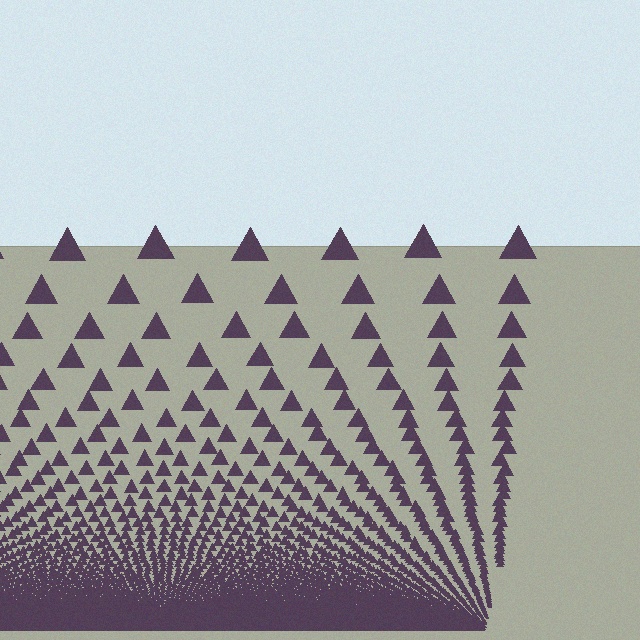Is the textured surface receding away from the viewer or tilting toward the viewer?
The surface appears to tilt toward the viewer. Texture elements get larger and sparser toward the top.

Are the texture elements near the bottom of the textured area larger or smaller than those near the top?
Smaller. The gradient is inverted — elements near the bottom are smaller and denser.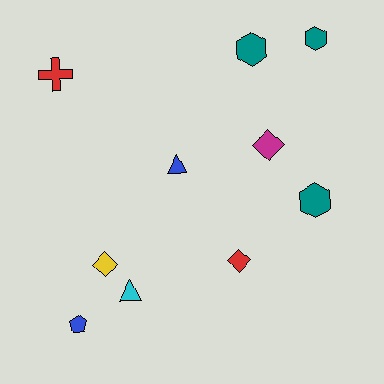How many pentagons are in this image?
There is 1 pentagon.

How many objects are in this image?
There are 10 objects.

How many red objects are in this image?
There are 2 red objects.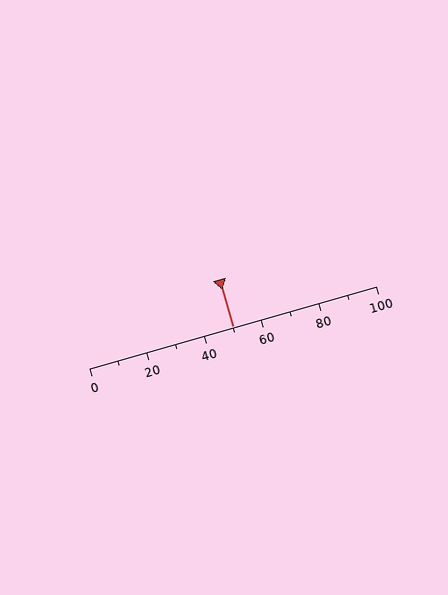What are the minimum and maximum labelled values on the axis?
The axis runs from 0 to 100.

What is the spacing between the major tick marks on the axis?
The major ticks are spaced 20 apart.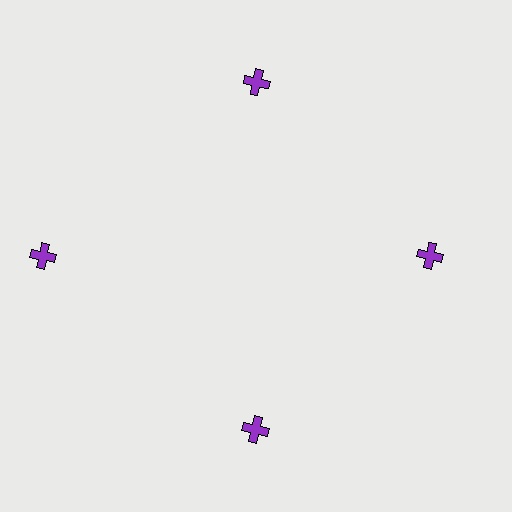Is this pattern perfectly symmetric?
No. The 4 purple crosses are arranged in a ring, but one element near the 9 o'clock position is pushed outward from the center, breaking the 4-fold rotational symmetry.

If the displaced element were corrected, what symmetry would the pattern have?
It would have 4-fold rotational symmetry — the pattern would map onto itself every 90 degrees.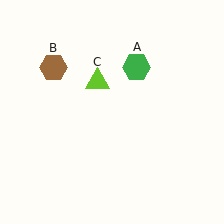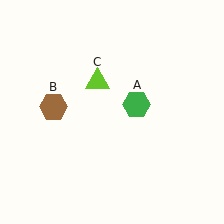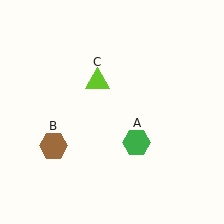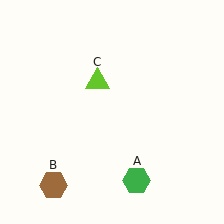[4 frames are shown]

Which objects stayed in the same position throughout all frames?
Lime triangle (object C) remained stationary.